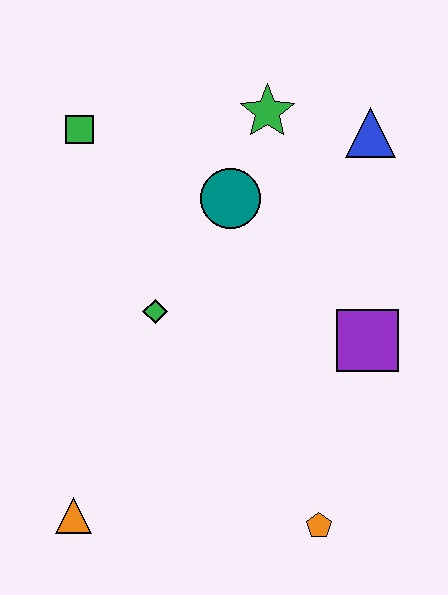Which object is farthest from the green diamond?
The blue triangle is farthest from the green diamond.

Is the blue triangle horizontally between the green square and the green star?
No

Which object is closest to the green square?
The teal circle is closest to the green square.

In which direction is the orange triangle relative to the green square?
The orange triangle is below the green square.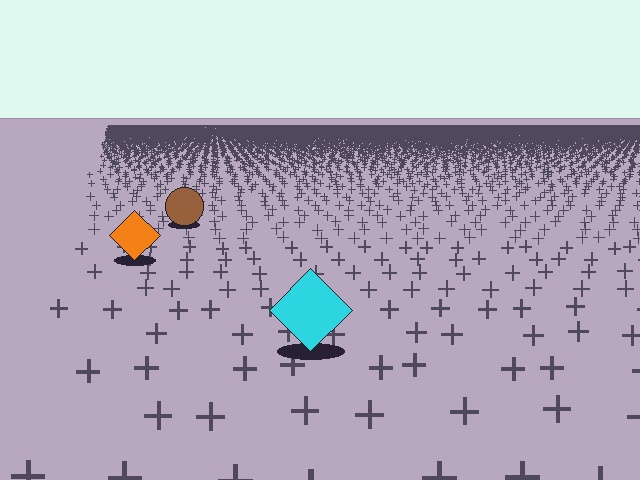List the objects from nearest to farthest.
From nearest to farthest: the cyan diamond, the orange diamond, the brown circle.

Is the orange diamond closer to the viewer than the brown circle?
Yes. The orange diamond is closer — you can tell from the texture gradient: the ground texture is coarser near it.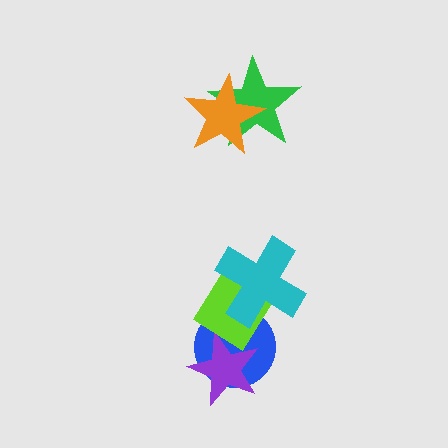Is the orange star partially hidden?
No, no other shape covers it.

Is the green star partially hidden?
Yes, it is partially covered by another shape.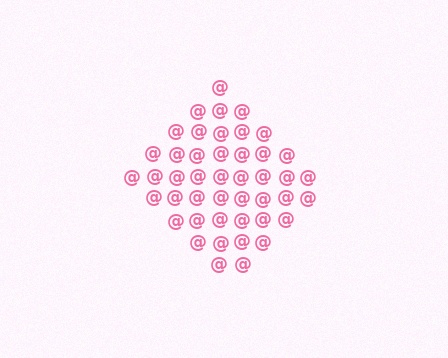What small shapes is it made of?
It is made of small at signs.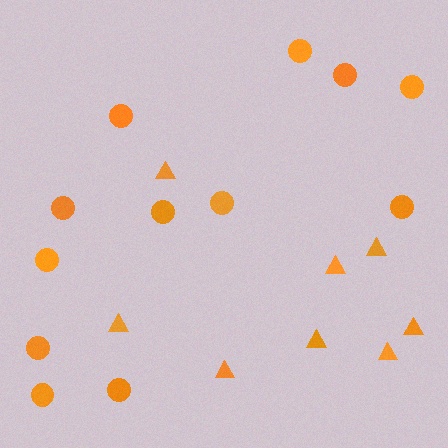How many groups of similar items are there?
There are 2 groups: one group of circles (12) and one group of triangles (8).